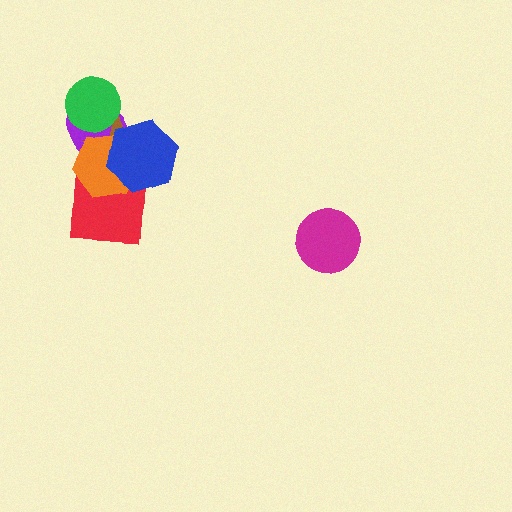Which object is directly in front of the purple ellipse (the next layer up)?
The brown star is directly in front of the purple ellipse.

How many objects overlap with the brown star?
5 objects overlap with the brown star.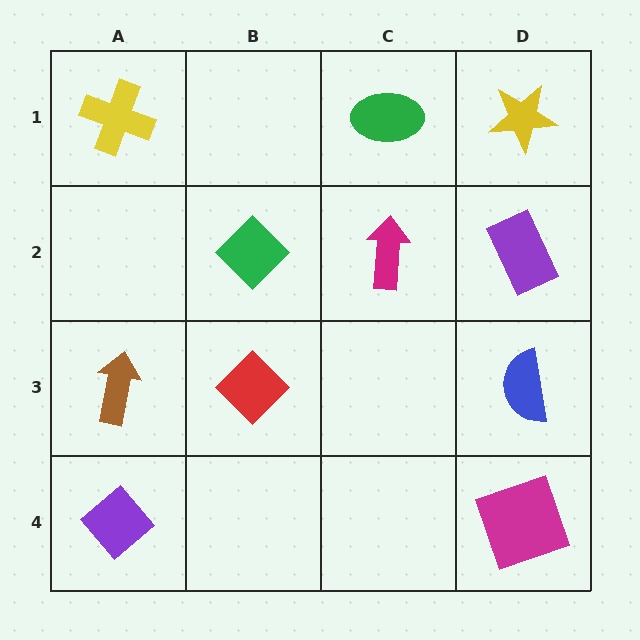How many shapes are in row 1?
3 shapes.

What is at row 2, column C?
A magenta arrow.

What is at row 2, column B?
A green diamond.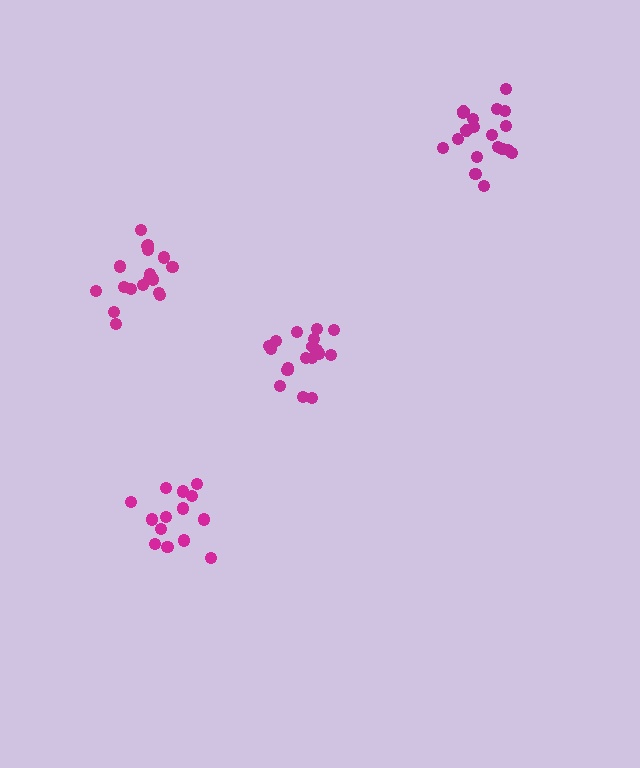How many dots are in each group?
Group 1: 18 dots, Group 2: 18 dots, Group 3: 19 dots, Group 4: 14 dots (69 total).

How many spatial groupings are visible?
There are 4 spatial groupings.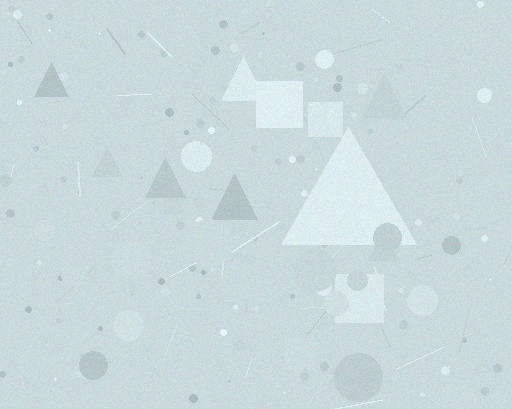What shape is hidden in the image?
A triangle is hidden in the image.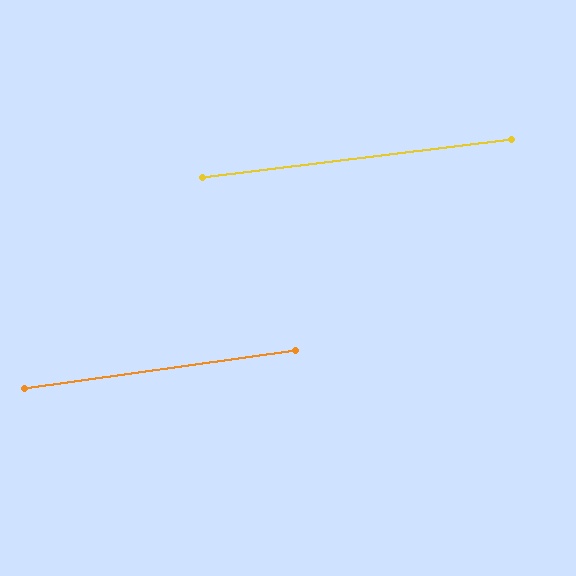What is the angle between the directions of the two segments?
Approximately 1 degree.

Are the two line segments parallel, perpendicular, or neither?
Parallel — their directions differ by only 1.1°.